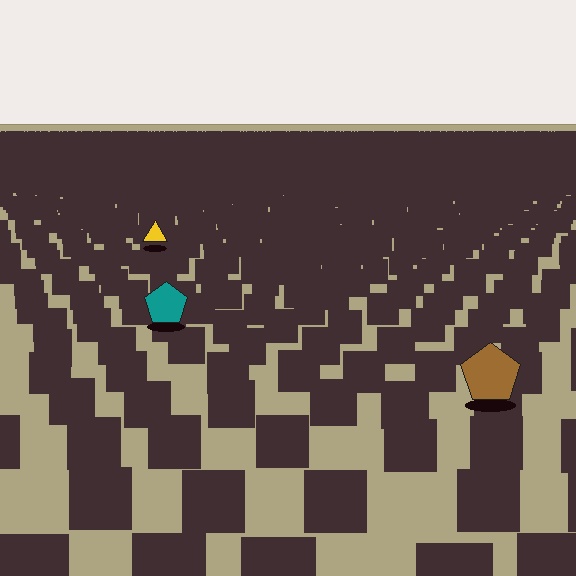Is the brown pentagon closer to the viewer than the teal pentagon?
Yes. The brown pentagon is closer — you can tell from the texture gradient: the ground texture is coarser near it.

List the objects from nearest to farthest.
From nearest to farthest: the brown pentagon, the teal pentagon, the yellow triangle.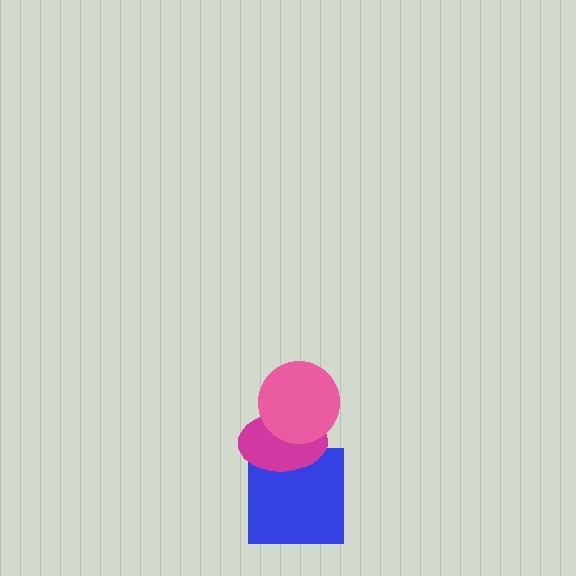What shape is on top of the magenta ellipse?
The pink circle is on top of the magenta ellipse.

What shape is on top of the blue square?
The magenta ellipse is on top of the blue square.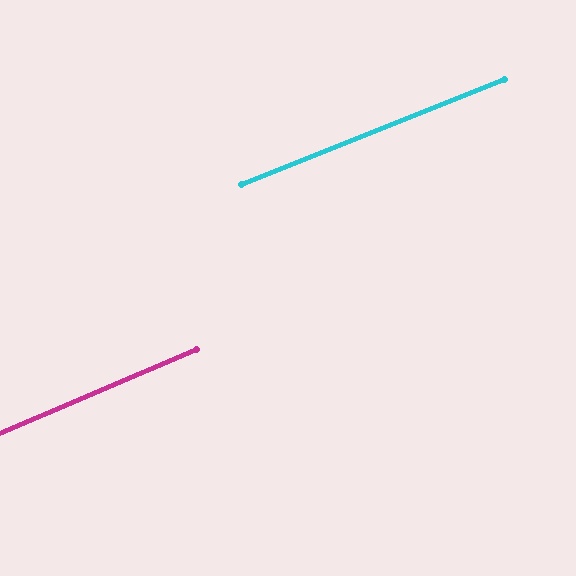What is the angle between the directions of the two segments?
Approximately 1 degree.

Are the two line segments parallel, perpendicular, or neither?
Parallel — their directions differ by only 1.4°.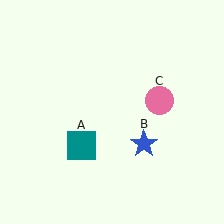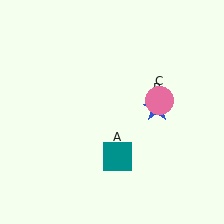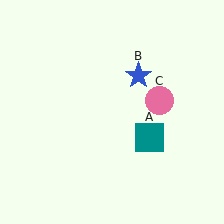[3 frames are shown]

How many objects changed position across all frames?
2 objects changed position: teal square (object A), blue star (object B).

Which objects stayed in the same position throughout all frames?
Pink circle (object C) remained stationary.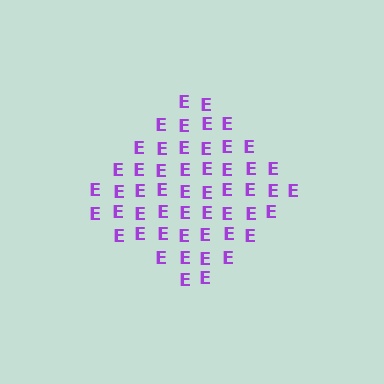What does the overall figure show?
The overall figure shows a diamond.